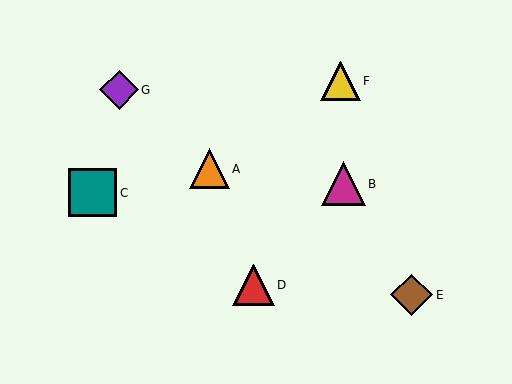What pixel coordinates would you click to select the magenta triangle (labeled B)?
Click at (343, 184) to select the magenta triangle B.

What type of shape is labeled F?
Shape F is a yellow triangle.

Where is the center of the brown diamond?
The center of the brown diamond is at (412, 295).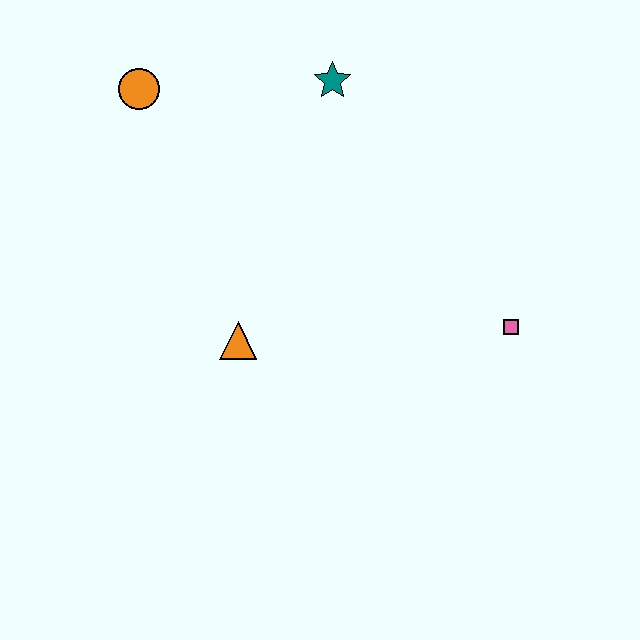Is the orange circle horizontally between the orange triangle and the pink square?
No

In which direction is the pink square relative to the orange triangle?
The pink square is to the right of the orange triangle.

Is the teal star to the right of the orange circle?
Yes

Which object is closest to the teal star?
The orange circle is closest to the teal star.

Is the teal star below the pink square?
No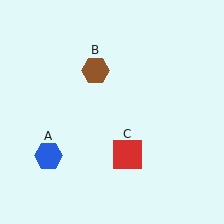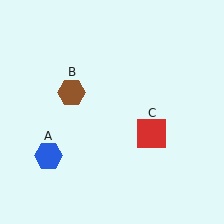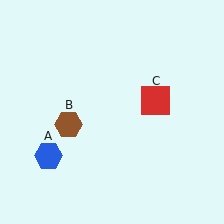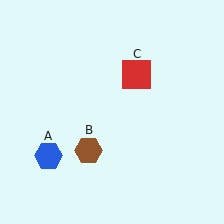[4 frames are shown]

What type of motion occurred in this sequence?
The brown hexagon (object B), red square (object C) rotated counterclockwise around the center of the scene.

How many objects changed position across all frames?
2 objects changed position: brown hexagon (object B), red square (object C).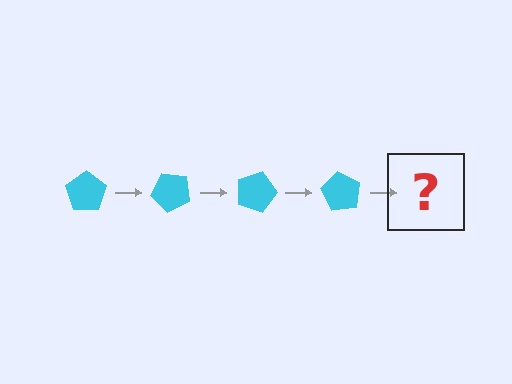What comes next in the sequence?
The next element should be a cyan pentagon rotated 180 degrees.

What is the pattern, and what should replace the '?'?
The pattern is that the pentagon rotates 45 degrees each step. The '?' should be a cyan pentagon rotated 180 degrees.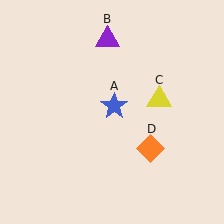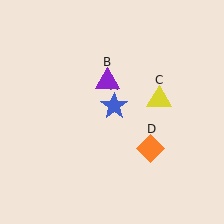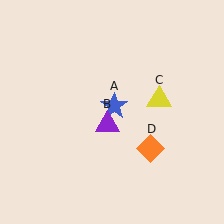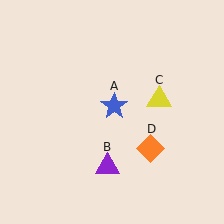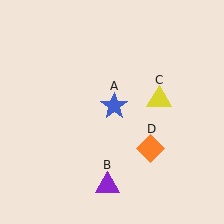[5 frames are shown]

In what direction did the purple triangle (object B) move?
The purple triangle (object B) moved down.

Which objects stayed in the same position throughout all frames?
Blue star (object A) and yellow triangle (object C) and orange diamond (object D) remained stationary.